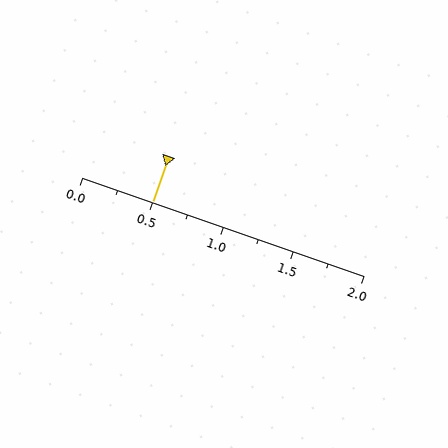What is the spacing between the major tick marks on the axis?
The major ticks are spaced 0.5 apart.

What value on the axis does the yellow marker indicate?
The marker indicates approximately 0.5.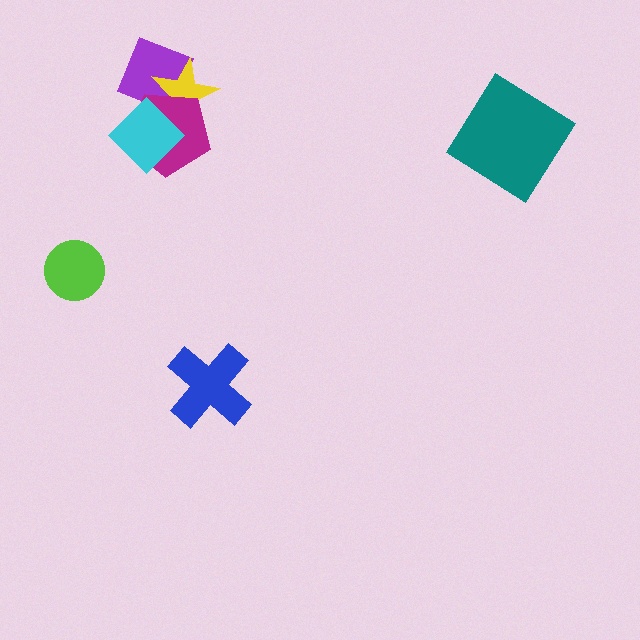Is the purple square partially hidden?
Yes, it is partially covered by another shape.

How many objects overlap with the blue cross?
0 objects overlap with the blue cross.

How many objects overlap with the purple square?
3 objects overlap with the purple square.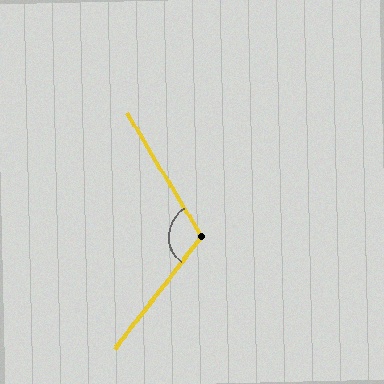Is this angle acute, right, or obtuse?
It is obtuse.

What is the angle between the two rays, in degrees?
Approximately 111 degrees.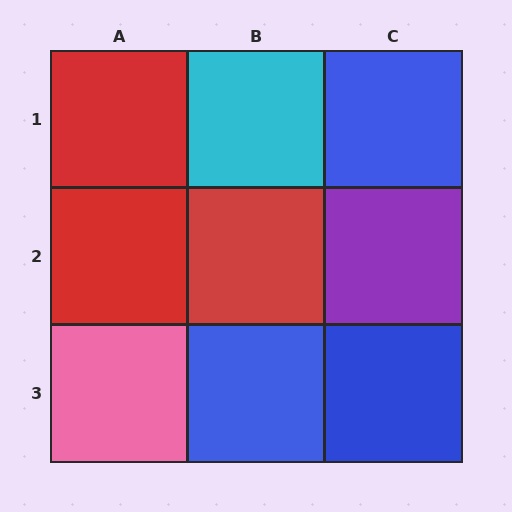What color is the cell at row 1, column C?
Blue.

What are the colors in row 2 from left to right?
Red, red, purple.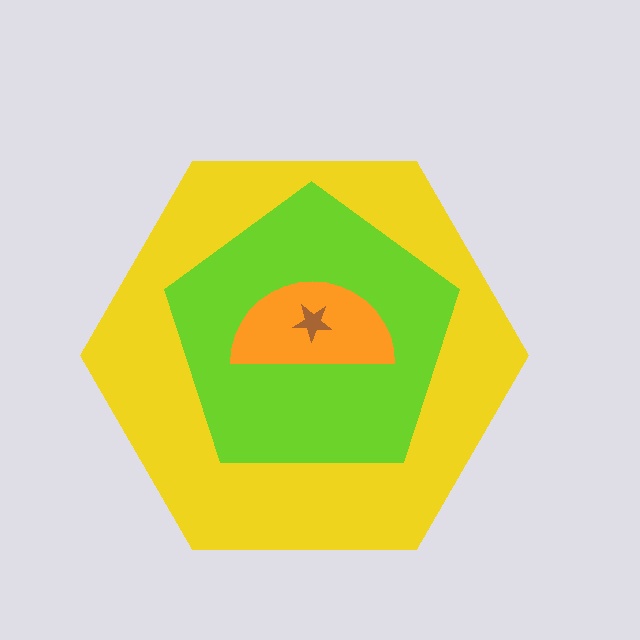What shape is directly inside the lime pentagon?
The orange semicircle.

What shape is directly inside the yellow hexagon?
The lime pentagon.